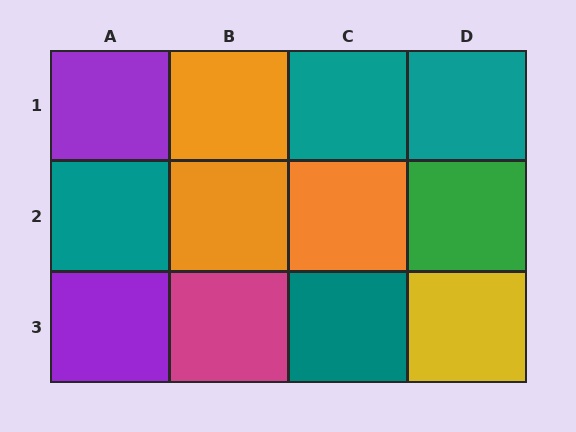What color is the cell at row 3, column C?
Teal.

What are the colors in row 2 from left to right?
Teal, orange, orange, green.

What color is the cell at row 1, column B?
Orange.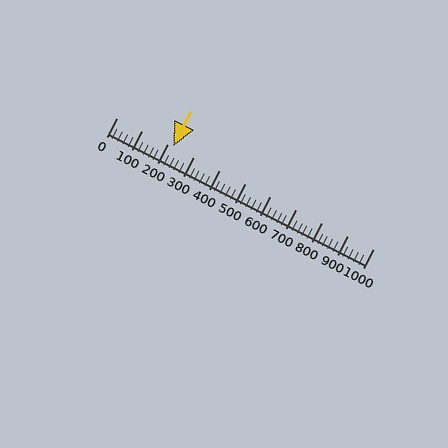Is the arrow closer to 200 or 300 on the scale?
The arrow is closer to 200.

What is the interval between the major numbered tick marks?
The major tick marks are spaced 100 units apart.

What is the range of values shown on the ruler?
The ruler shows values from 0 to 1000.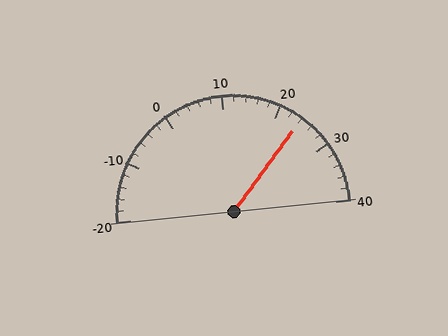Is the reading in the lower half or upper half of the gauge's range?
The reading is in the upper half of the range (-20 to 40).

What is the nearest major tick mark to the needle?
The nearest major tick mark is 20.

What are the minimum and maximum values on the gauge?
The gauge ranges from -20 to 40.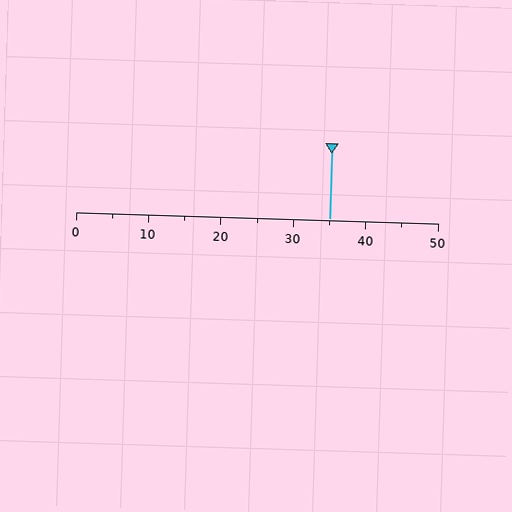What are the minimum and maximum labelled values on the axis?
The axis runs from 0 to 50.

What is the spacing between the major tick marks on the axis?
The major ticks are spaced 10 apart.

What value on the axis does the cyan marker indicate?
The marker indicates approximately 35.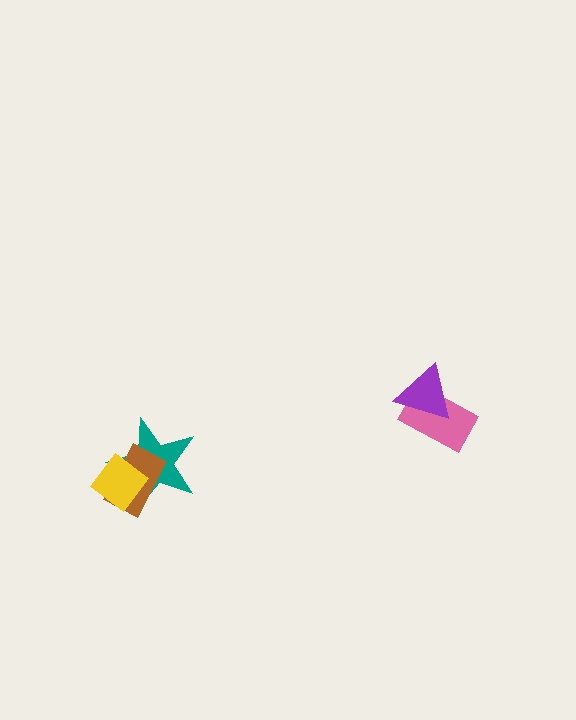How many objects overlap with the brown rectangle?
2 objects overlap with the brown rectangle.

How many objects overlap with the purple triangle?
1 object overlaps with the purple triangle.